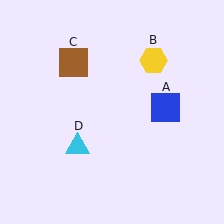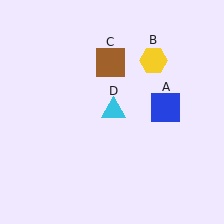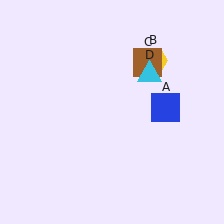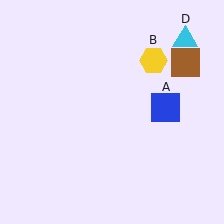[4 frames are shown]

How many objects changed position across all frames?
2 objects changed position: brown square (object C), cyan triangle (object D).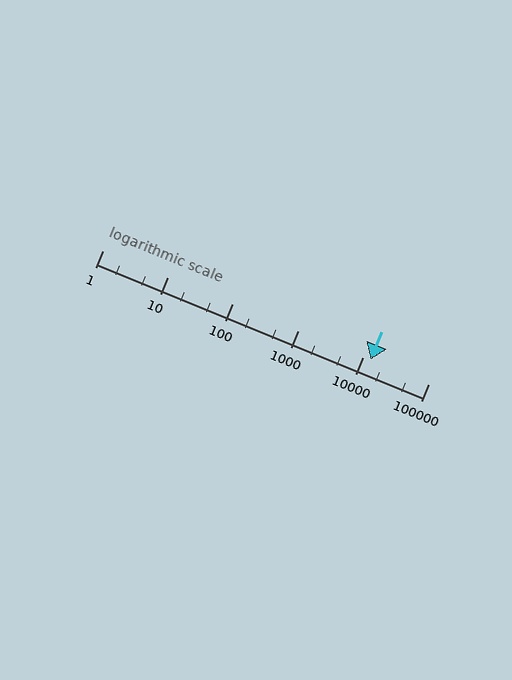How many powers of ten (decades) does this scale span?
The scale spans 5 decades, from 1 to 100000.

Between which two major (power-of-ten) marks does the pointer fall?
The pointer is between 10000 and 100000.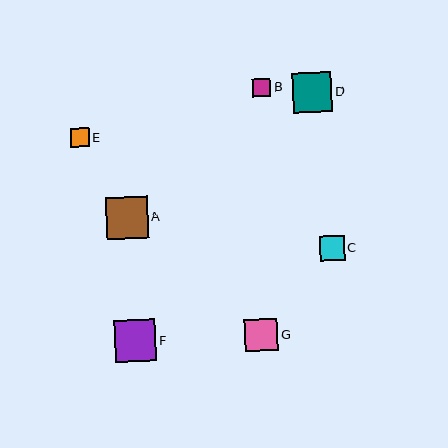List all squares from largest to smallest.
From largest to smallest: A, F, D, G, C, E, B.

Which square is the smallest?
Square B is the smallest with a size of approximately 18 pixels.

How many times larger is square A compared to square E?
Square A is approximately 2.2 times the size of square E.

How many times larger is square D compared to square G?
Square D is approximately 1.2 times the size of square G.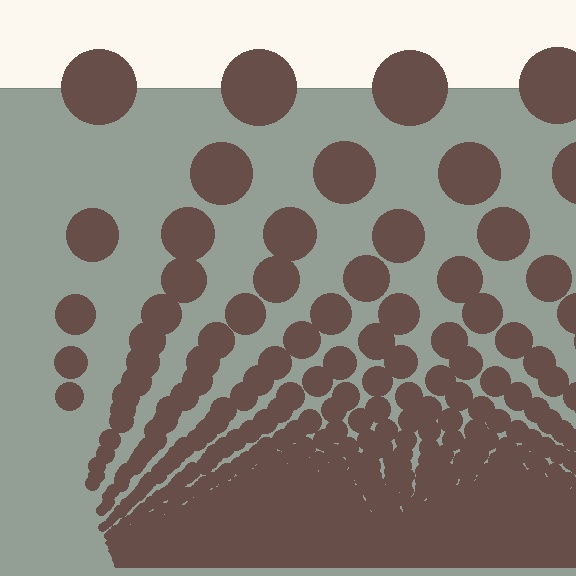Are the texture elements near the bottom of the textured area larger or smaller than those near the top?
Smaller. The gradient is inverted — elements near the bottom are smaller and denser.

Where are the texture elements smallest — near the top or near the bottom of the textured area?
Near the bottom.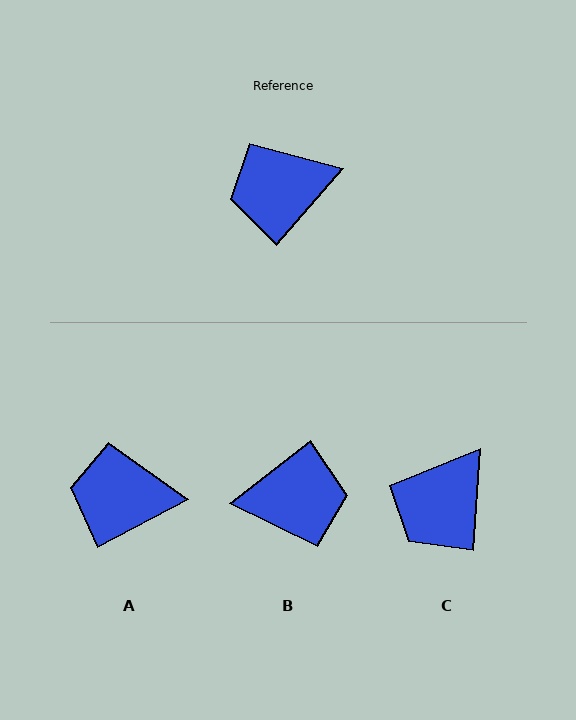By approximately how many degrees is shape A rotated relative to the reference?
Approximately 21 degrees clockwise.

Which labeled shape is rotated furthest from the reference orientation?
B, about 169 degrees away.